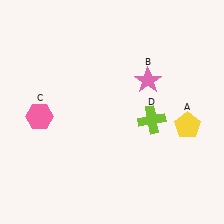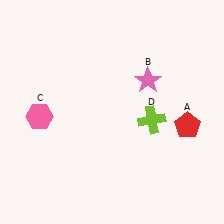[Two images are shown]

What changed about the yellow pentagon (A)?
In Image 1, A is yellow. In Image 2, it changed to red.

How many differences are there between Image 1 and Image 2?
There is 1 difference between the two images.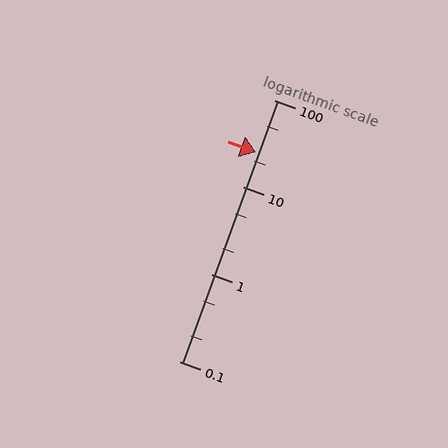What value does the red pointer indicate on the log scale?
The pointer indicates approximately 25.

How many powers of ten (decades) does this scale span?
The scale spans 3 decades, from 0.1 to 100.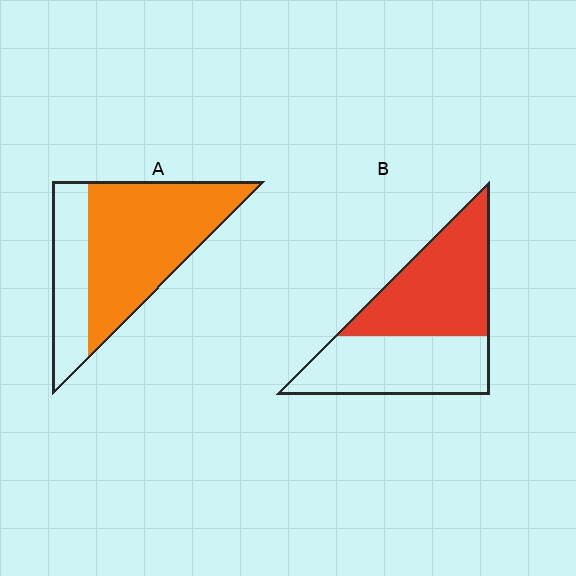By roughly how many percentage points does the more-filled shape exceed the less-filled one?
By roughly 15 percentage points (A over B).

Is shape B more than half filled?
Roughly half.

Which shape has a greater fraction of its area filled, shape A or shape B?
Shape A.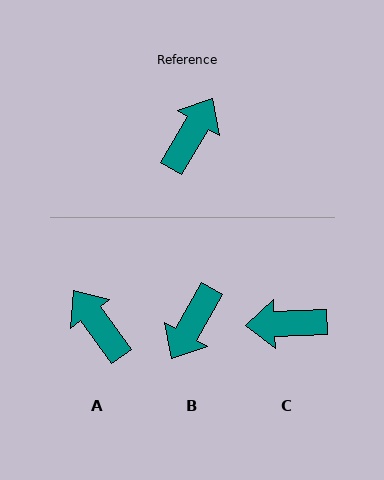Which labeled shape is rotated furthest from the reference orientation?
B, about 179 degrees away.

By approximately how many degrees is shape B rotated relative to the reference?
Approximately 179 degrees clockwise.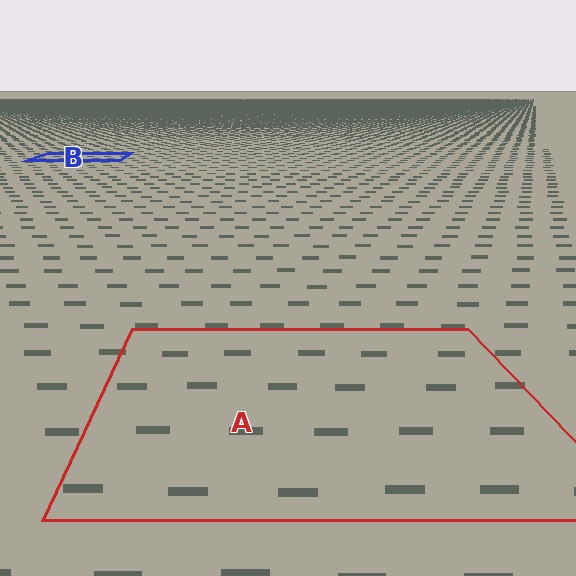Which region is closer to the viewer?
Region A is closer. The texture elements there are larger and more spread out.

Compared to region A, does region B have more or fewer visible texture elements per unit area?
Region B has more texture elements per unit area — they are packed more densely because it is farther away.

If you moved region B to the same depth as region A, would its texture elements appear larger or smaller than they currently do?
They would appear larger. At a closer depth, the same texture elements are projected at a bigger on-screen size.